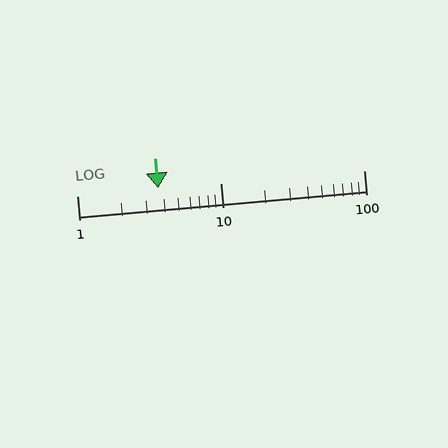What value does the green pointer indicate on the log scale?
The pointer indicates approximately 3.7.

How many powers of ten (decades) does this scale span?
The scale spans 2 decades, from 1 to 100.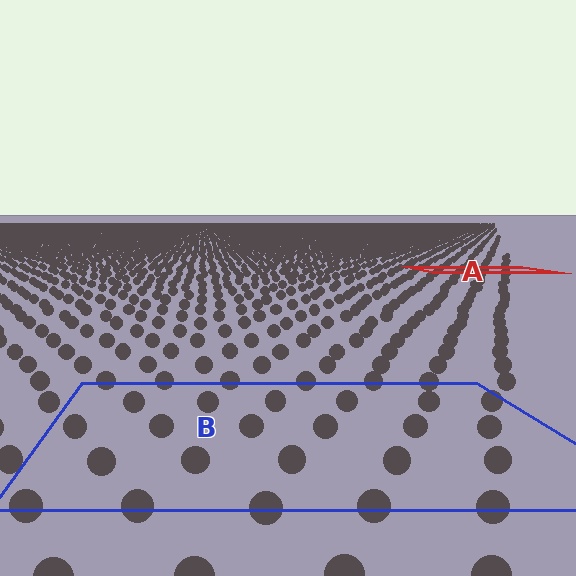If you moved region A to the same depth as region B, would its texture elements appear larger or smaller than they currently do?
They would appear larger. At a closer depth, the same texture elements are projected at a bigger on-screen size.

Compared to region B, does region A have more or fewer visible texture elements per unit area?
Region A has more texture elements per unit area — they are packed more densely because it is farther away.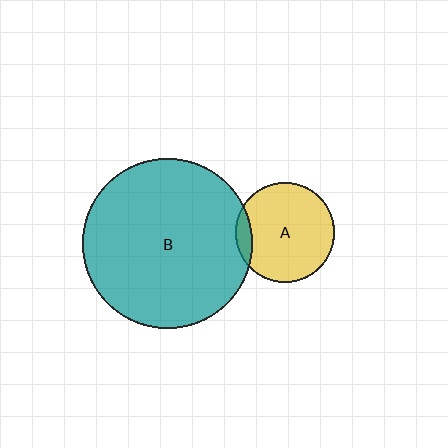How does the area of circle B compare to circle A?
Approximately 2.9 times.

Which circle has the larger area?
Circle B (teal).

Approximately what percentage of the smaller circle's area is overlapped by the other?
Approximately 10%.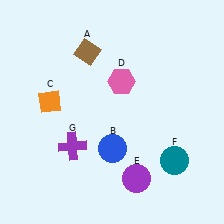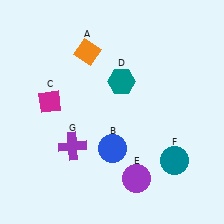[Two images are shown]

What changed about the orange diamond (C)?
In Image 1, C is orange. In Image 2, it changed to magenta.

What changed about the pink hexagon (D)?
In Image 1, D is pink. In Image 2, it changed to teal.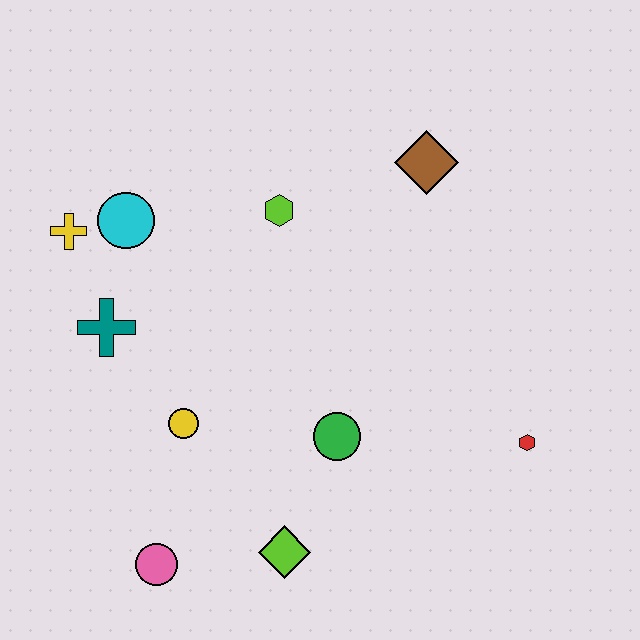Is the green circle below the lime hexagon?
Yes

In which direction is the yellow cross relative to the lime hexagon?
The yellow cross is to the left of the lime hexagon.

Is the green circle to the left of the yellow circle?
No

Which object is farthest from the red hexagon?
The yellow cross is farthest from the red hexagon.